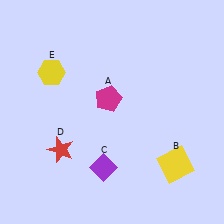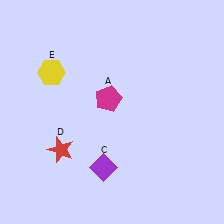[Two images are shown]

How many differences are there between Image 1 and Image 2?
There is 1 difference between the two images.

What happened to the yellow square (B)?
The yellow square (B) was removed in Image 2. It was in the bottom-right area of Image 1.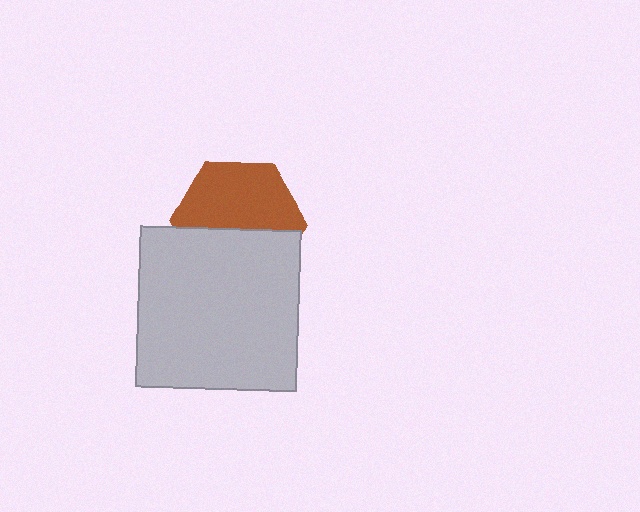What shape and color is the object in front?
The object in front is a light gray square.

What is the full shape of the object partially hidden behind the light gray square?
The partially hidden object is a brown hexagon.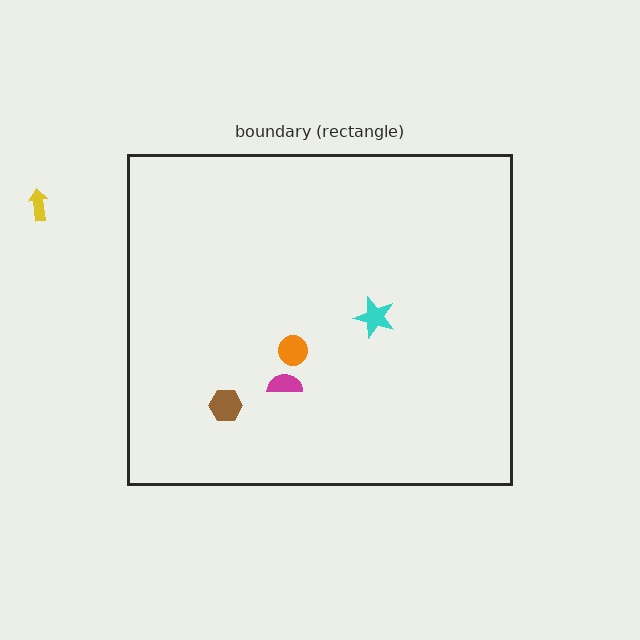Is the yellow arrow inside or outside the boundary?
Outside.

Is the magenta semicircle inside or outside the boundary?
Inside.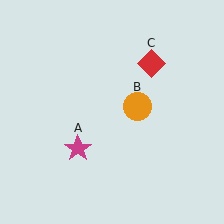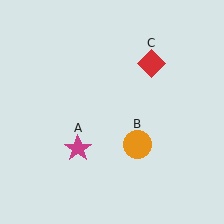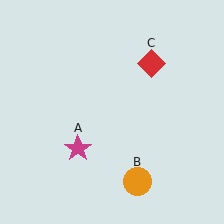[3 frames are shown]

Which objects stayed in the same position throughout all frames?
Magenta star (object A) and red diamond (object C) remained stationary.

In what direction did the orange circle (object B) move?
The orange circle (object B) moved down.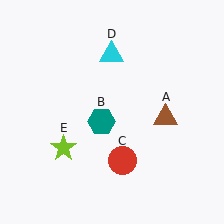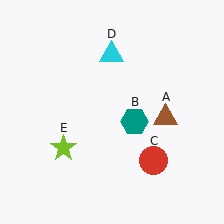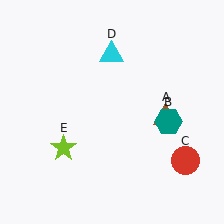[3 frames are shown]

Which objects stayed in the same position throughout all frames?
Brown triangle (object A) and cyan triangle (object D) and lime star (object E) remained stationary.